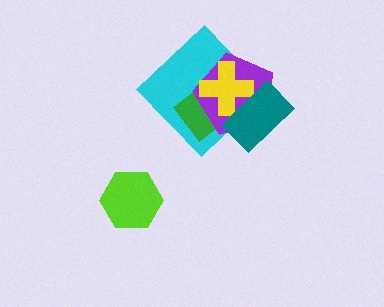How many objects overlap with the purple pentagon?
4 objects overlap with the purple pentagon.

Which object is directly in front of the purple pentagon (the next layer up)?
The yellow cross is directly in front of the purple pentagon.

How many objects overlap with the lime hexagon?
0 objects overlap with the lime hexagon.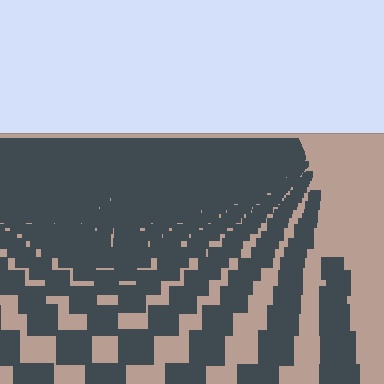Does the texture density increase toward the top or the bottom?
Density increases toward the top.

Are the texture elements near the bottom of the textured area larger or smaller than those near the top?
Larger. Near the bottom, elements are closer to the viewer and appear at a bigger on-screen size.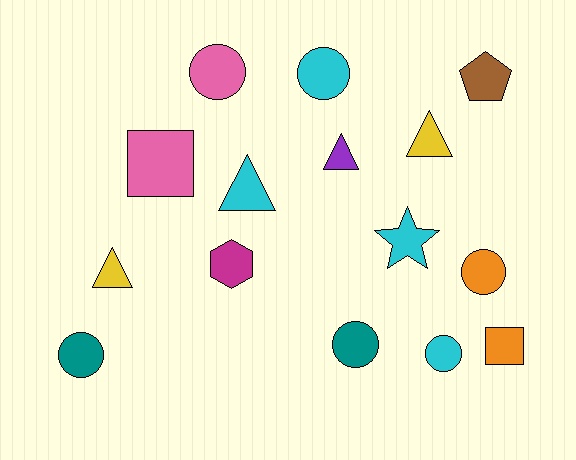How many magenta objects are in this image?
There is 1 magenta object.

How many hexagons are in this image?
There is 1 hexagon.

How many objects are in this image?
There are 15 objects.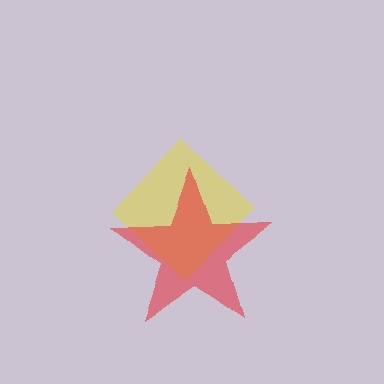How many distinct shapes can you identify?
There are 2 distinct shapes: a yellow diamond, a red star.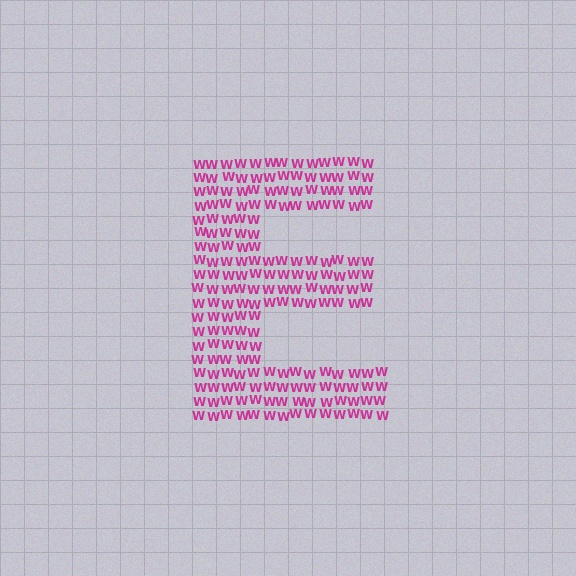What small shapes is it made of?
It is made of small letter W's.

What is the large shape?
The large shape is the letter E.